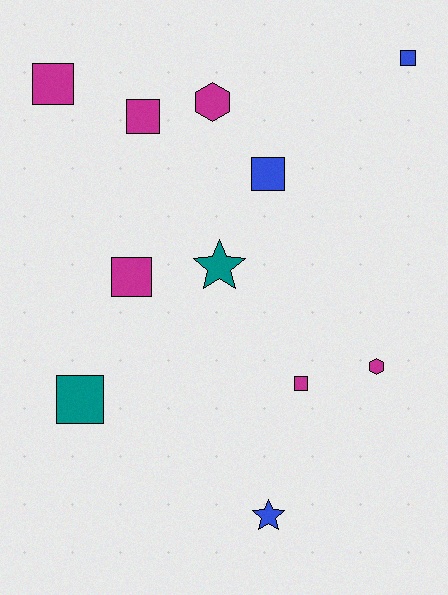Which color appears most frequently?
Magenta, with 6 objects.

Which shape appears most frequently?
Square, with 7 objects.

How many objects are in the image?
There are 11 objects.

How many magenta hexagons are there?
There are 2 magenta hexagons.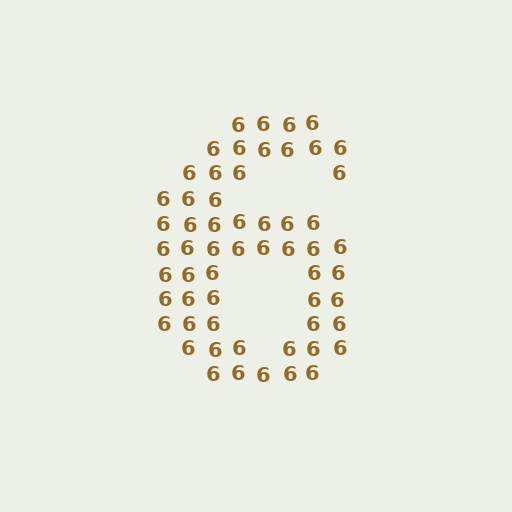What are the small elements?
The small elements are digit 6's.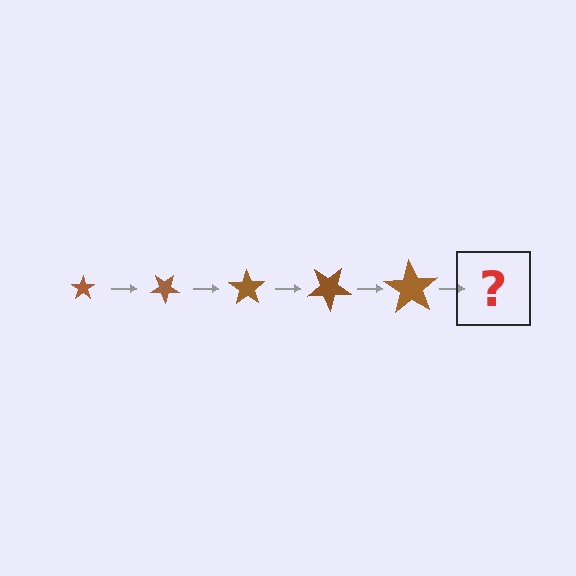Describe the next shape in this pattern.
It should be a star, larger than the previous one and rotated 175 degrees from the start.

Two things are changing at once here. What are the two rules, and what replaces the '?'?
The two rules are that the star grows larger each step and it rotates 35 degrees each step. The '?' should be a star, larger than the previous one and rotated 175 degrees from the start.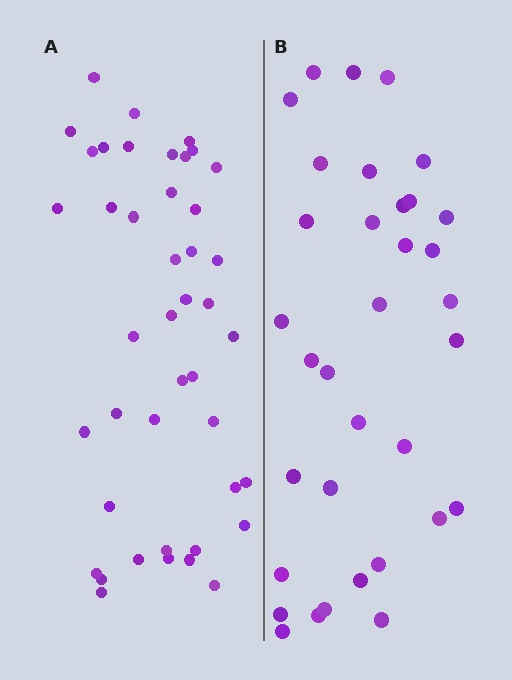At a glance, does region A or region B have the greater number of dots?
Region A (the left region) has more dots.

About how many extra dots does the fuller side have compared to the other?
Region A has roughly 8 or so more dots than region B.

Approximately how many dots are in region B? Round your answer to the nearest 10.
About 30 dots. (The exact count is 34, which rounds to 30.)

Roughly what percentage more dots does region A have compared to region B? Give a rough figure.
About 25% more.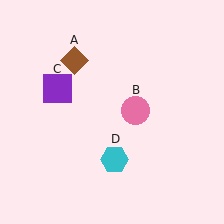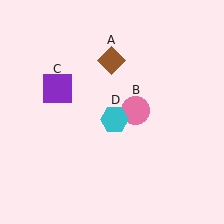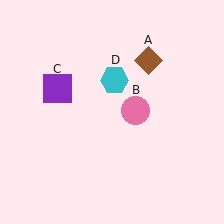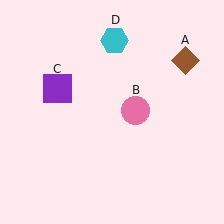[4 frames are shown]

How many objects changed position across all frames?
2 objects changed position: brown diamond (object A), cyan hexagon (object D).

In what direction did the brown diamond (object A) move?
The brown diamond (object A) moved right.